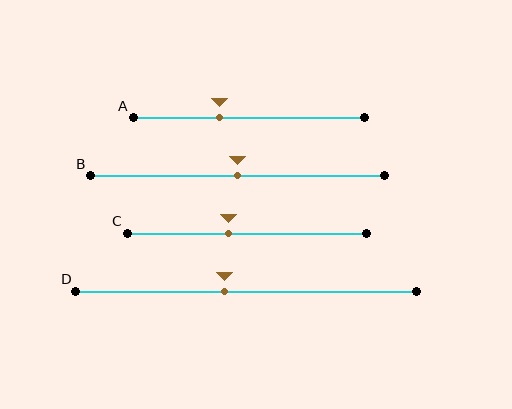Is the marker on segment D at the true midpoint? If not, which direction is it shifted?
No, the marker on segment D is shifted to the left by about 6% of the segment length.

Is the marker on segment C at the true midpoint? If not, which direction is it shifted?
No, the marker on segment C is shifted to the left by about 8% of the segment length.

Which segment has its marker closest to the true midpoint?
Segment B has its marker closest to the true midpoint.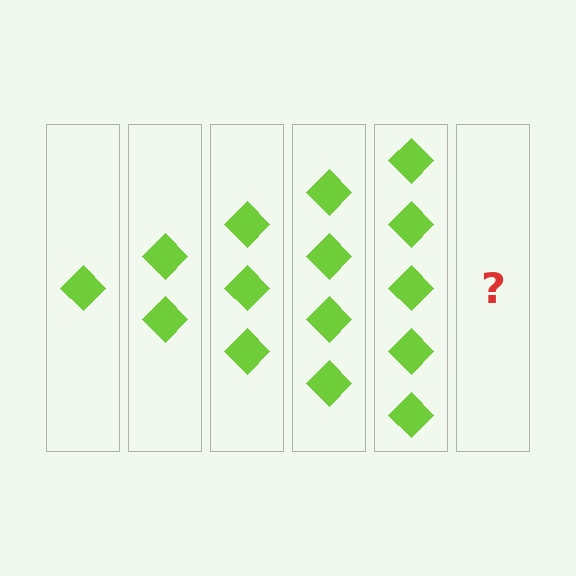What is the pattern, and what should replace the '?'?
The pattern is that each step adds one more diamond. The '?' should be 6 diamonds.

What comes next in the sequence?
The next element should be 6 diamonds.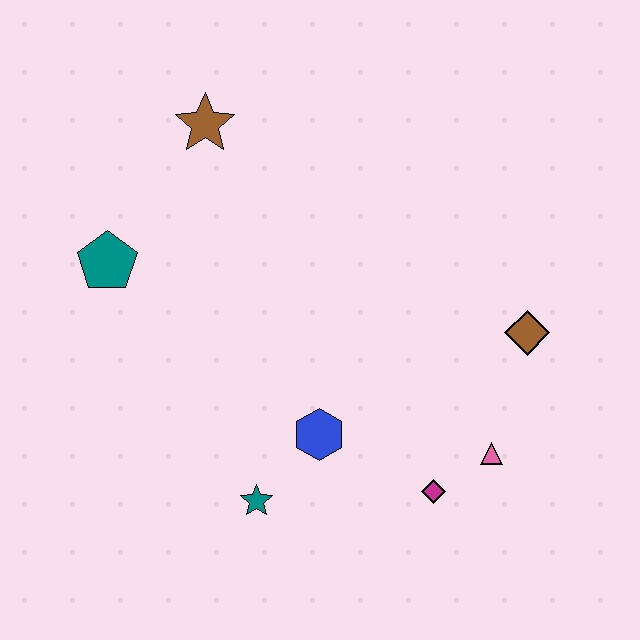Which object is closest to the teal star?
The blue hexagon is closest to the teal star.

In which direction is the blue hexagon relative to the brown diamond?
The blue hexagon is to the left of the brown diamond.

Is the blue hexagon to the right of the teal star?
Yes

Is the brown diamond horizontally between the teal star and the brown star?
No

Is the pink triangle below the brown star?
Yes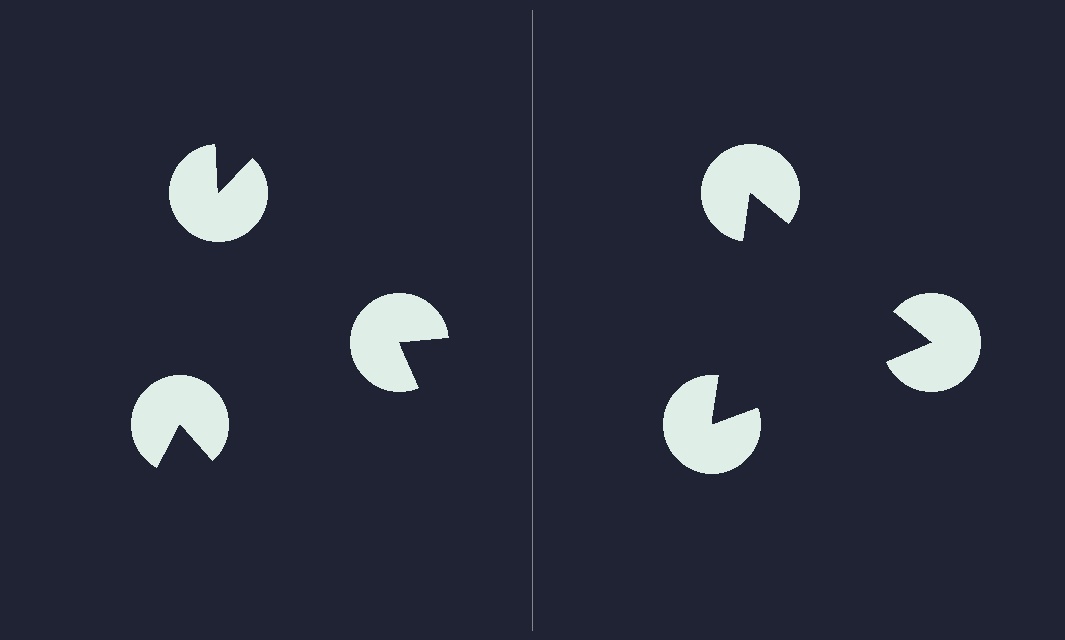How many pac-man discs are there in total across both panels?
6 — 3 on each side.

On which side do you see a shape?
An illusory triangle appears on the right side. On the left side the wedge cuts are rotated, so no coherent shape forms.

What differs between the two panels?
The pac-man discs are positioned identically on both sides; only the wedge orientations differ. On the right they align to a triangle; on the left they are misaligned.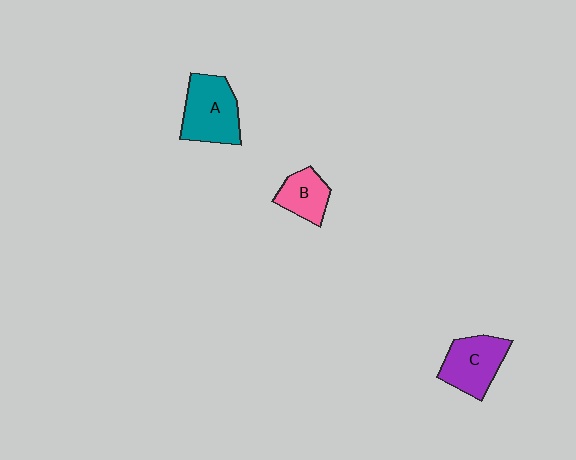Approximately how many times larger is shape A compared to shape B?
Approximately 1.6 times.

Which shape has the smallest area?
Shape B (pink).